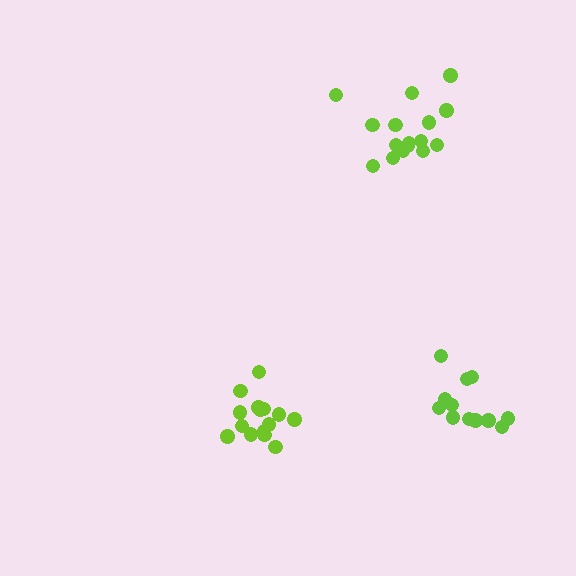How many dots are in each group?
Group 1: 15 dots, Group 2: 12 dots, Group 3: 16 dots (43 total).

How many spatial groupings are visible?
There are 3 spatial groupings.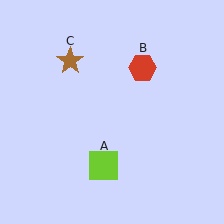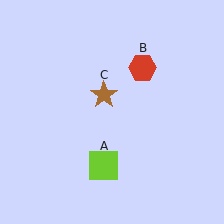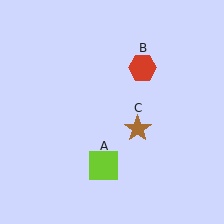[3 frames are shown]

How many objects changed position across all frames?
1 object changed position: brown star (object C).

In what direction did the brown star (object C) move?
The brown star (object C) moved down and to the right.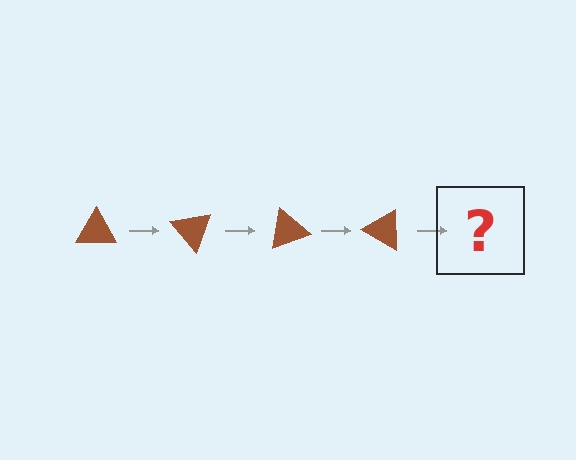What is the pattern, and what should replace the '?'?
The pattern is that the triangle rotates 50 degrees each step. The '?' should be a brown triangle rotated 200 degrees.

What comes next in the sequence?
The next element should be a brown triangle rotated 200 degrees.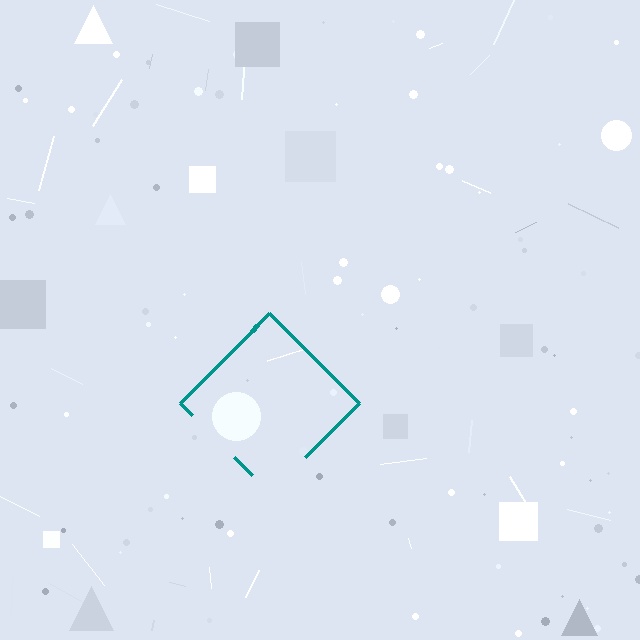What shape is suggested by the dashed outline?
The dashed outline suggests a diamond.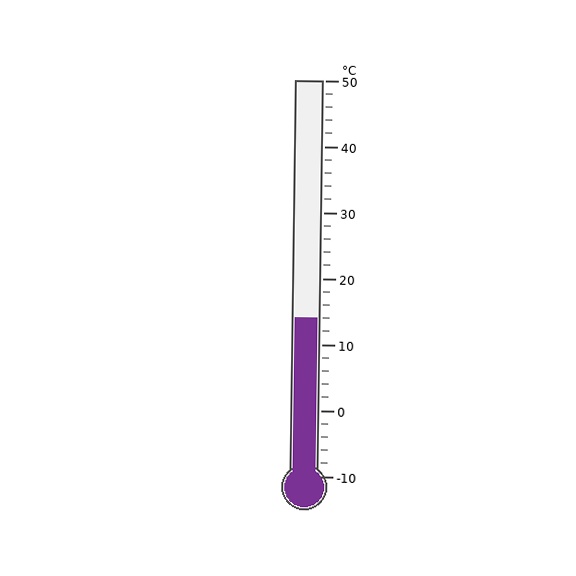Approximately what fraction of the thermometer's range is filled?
The thermometer is filled to approximately 40% of its range.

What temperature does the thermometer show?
The thermometer shows approximately 14°C.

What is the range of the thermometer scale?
The thermometer scale ranges from -10°C to 50°C.